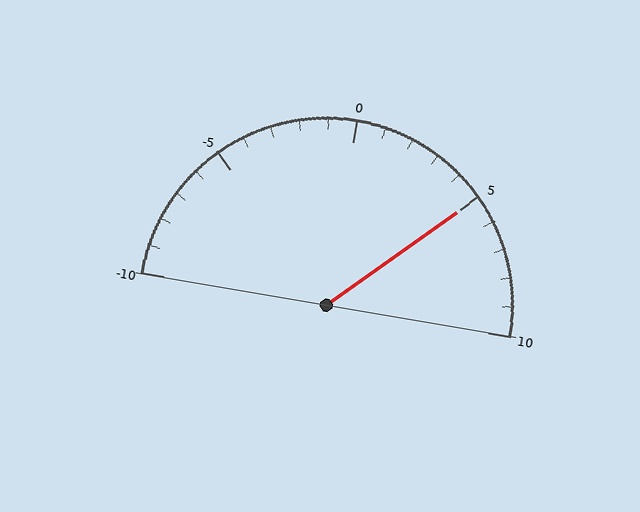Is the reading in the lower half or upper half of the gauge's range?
The reading is in the upper half of the range (-10 to 10).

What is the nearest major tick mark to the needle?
The nearest major tick mark is 5.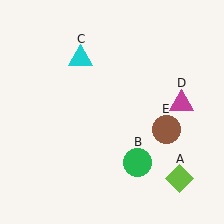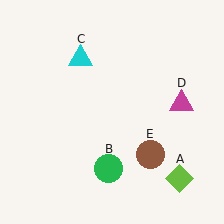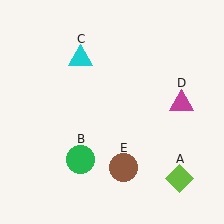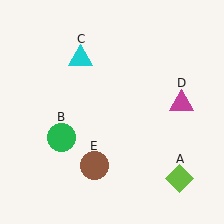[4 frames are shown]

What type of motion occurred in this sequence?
The green circle (object B), brown circle (object E) rotated clockwise around the center of the scene.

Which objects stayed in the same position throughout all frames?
Lime diamond (object A) and cyan triangle (object C) and magenta triangle (object D) remained stationary.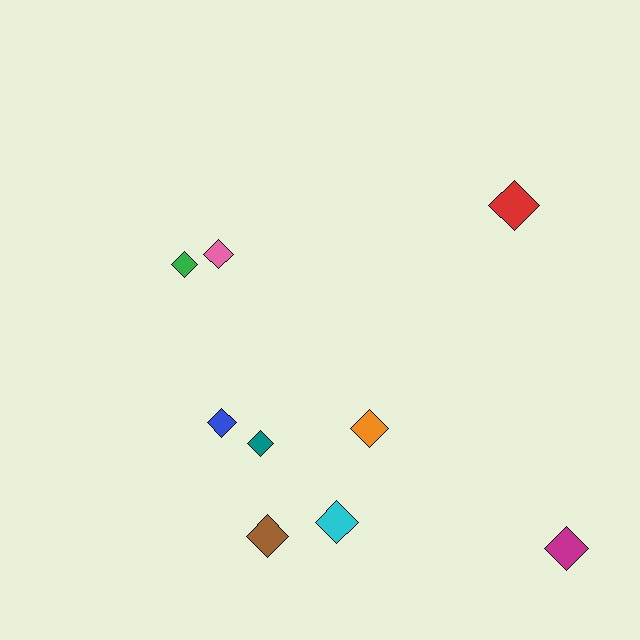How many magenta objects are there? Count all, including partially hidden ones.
There is 1 magenta object.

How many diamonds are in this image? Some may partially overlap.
There are 9 diamonds.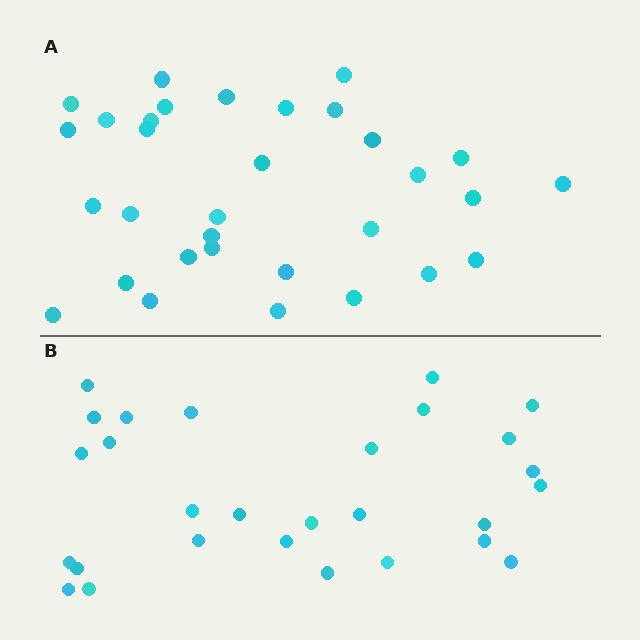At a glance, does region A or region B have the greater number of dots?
Region A (the top region) has more dots.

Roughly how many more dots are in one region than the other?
Region A has about 4 more dots than region B.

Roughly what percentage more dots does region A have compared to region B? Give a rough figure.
About 15% more.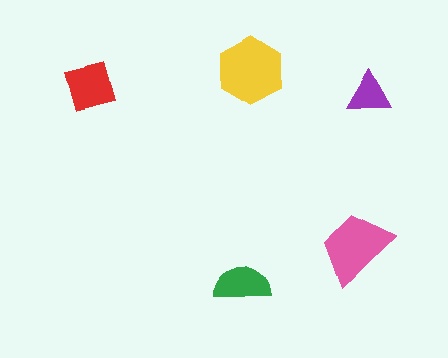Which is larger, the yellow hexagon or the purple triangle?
The yellow hexagon.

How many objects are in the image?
There are 5 objects in the image.